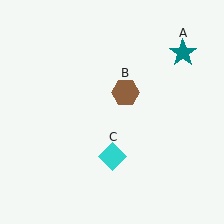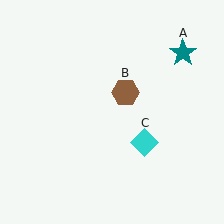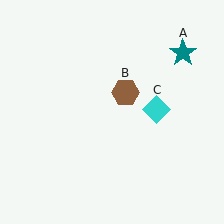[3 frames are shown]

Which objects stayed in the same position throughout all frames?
Teal star (object A) and brown hexagon (object B) remained stationary.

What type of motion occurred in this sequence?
The cyan diamond (object C) rotated counterclockwise around the center of the scene.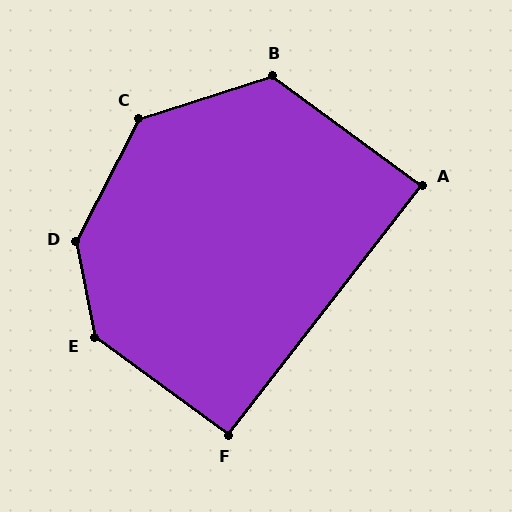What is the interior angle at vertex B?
Approximately 126 degrees (obtuse).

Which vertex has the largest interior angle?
D, at approximately 142 degrees.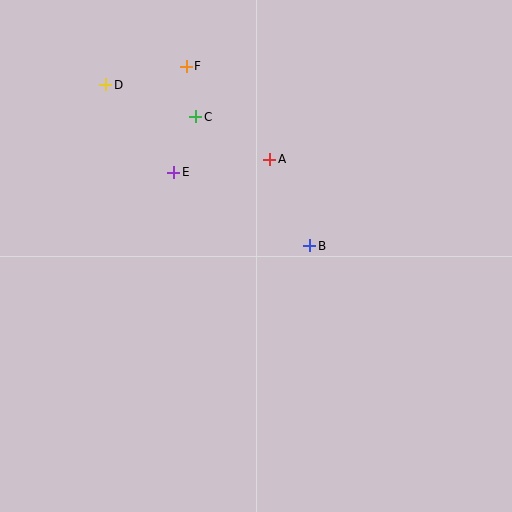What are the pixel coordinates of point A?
Point A is at (270, 159).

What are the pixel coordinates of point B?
Point B is at (310, 246).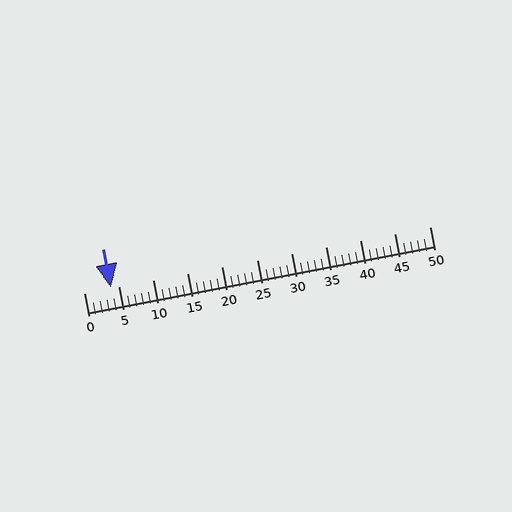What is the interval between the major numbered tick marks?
The major tick marks are spaced 5 units apart.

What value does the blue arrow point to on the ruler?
The blue arrow points to approximately 4.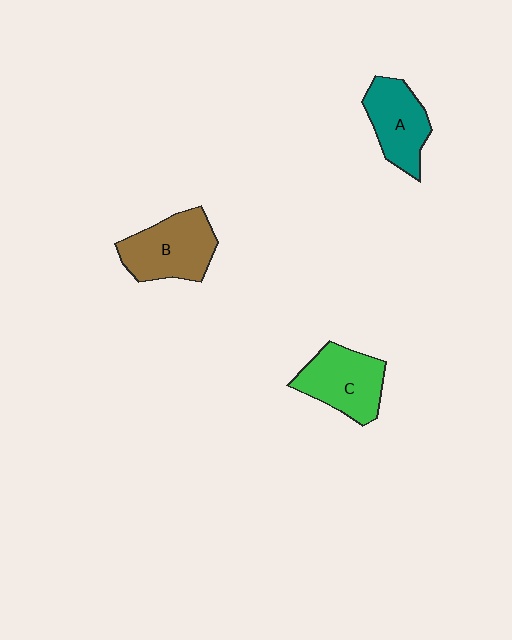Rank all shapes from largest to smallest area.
From largest to smallest: B (brown), C (green), A (teal).